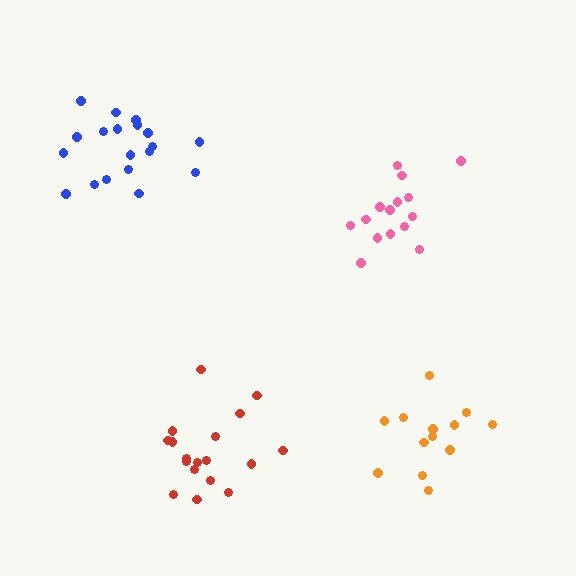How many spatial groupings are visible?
There are 4 spatial groupings.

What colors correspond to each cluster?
The clusters are colored: blue, pink, red, orange.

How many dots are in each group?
Group 1: 19 dots, Group 2: 15 dots, Group 3: 18 dots, Group 4: 13 dots (65 total).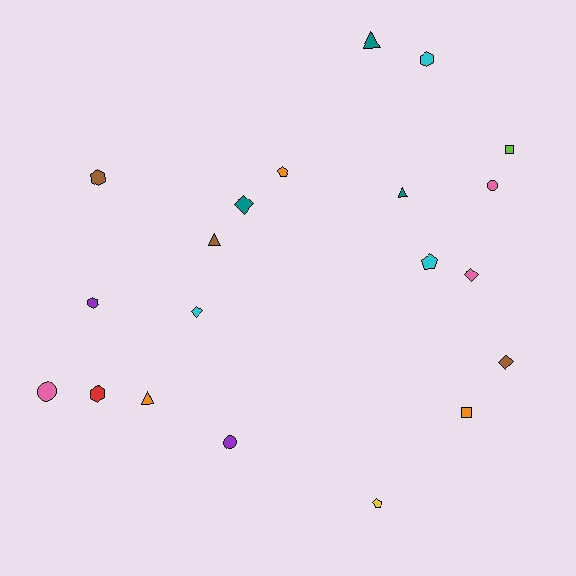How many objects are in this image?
There are 20 objects.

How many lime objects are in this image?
There is 1 lime object.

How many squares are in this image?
There are 2 squares.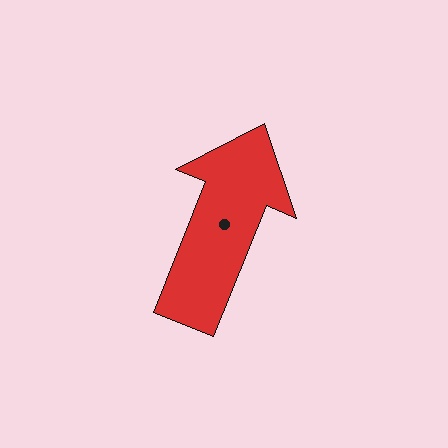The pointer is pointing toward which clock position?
Roughly 1 o'clock.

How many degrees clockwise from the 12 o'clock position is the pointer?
Approximately 22 degrees.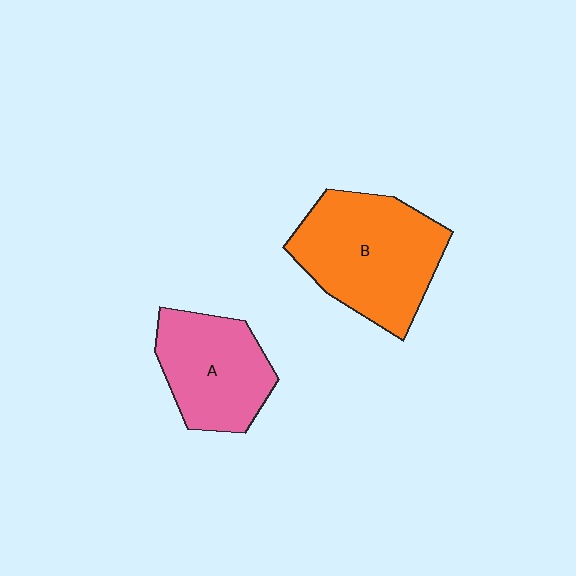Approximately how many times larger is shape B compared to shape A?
Approximately 1.4 times.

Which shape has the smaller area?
Shape A (pink).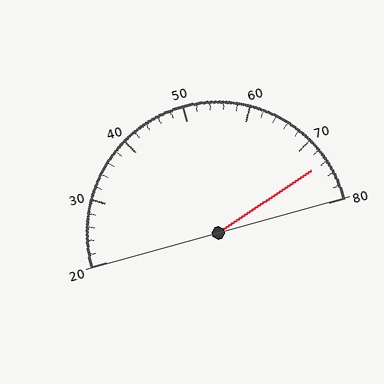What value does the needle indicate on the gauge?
The needle indicates approximately 74.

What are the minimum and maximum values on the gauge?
The gauge ranges from 20 to 80.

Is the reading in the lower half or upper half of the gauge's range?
The reading is in the upper half of the range (20 to 80).